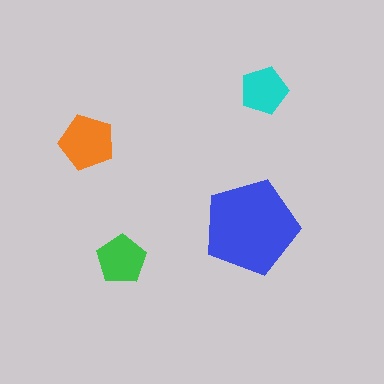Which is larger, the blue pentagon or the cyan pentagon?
The blue one.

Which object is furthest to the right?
The cyan pentagon is rightmost.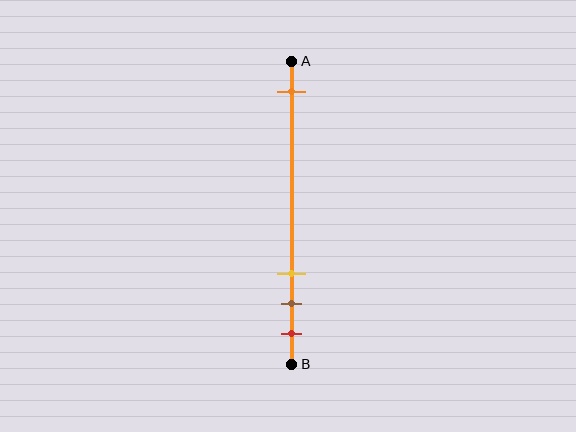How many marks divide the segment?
There are 4 marks dividing the segment.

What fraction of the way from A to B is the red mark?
The red mark is approximately 90% (0.9) of the way from A to B.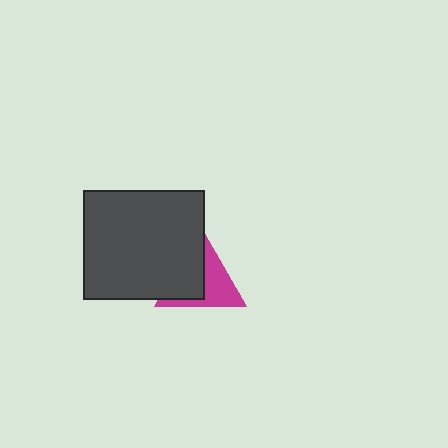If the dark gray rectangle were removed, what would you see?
You would see the complete magenta triangle.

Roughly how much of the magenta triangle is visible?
About half of it is visible (roughly 50%).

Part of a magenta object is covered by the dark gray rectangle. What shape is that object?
It is a triangle.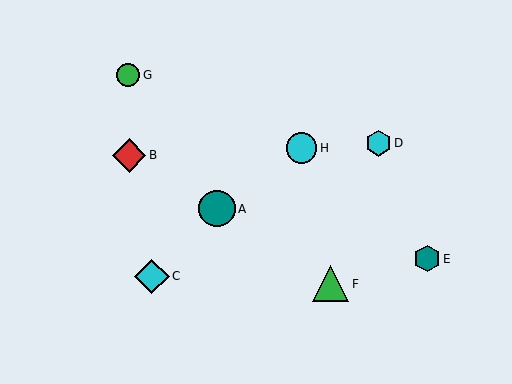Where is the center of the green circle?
The center of the green circle is at (128, 75).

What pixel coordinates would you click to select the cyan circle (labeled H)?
Click at (302, 148) to select the cyan circle H.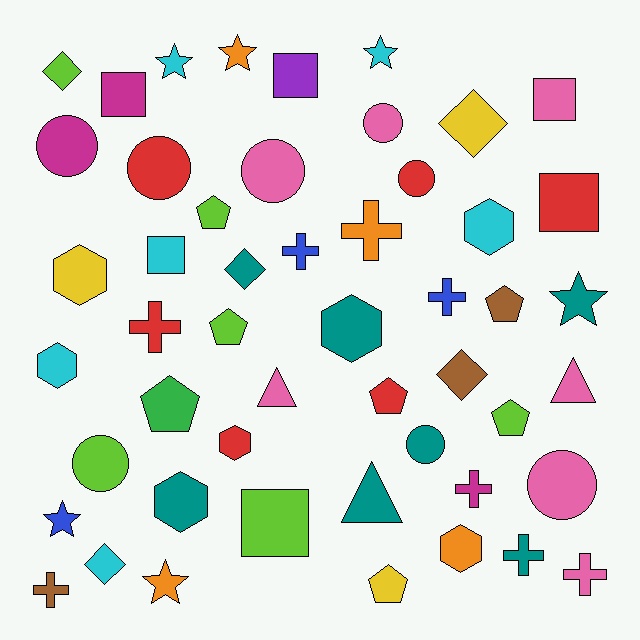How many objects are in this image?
There are 50 objects.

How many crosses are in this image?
There are 8 crosses.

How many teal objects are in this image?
There are 7 teal objects.